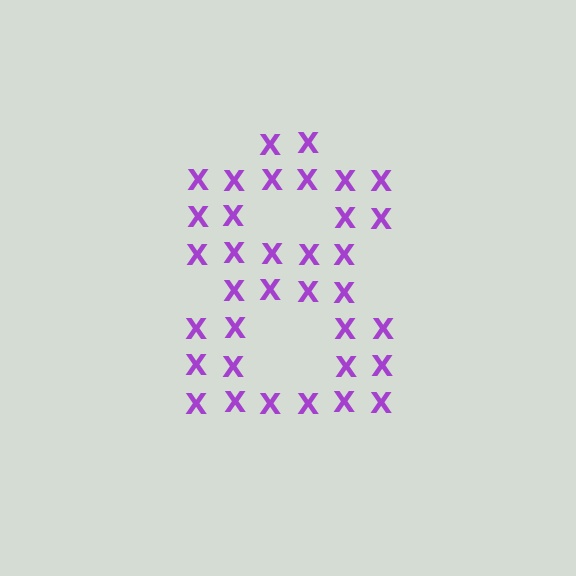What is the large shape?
The large shape is the digit 8.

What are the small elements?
The small elements are letter X's.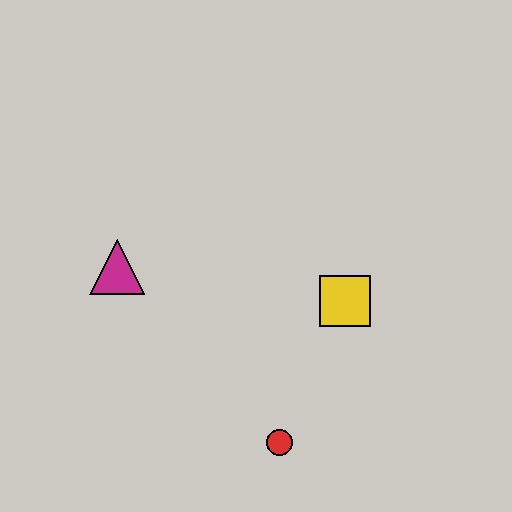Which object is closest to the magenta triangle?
The yellow square is closest to the magenta triangle.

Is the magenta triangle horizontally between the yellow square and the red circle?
No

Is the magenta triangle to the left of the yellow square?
Yes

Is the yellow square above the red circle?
Yes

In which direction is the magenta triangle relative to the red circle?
The magenta triangle is above the red circle.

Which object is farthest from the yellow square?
The magenta triangle is farthest from the yellow square.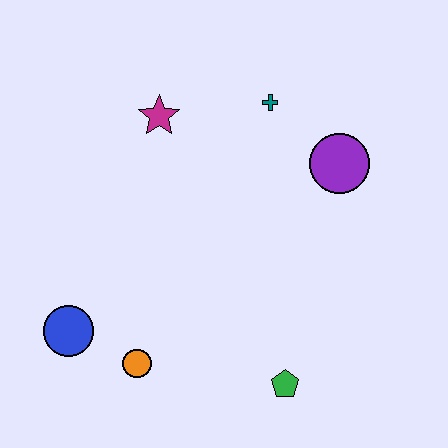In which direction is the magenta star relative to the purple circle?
The magenta star is to the left of the purple circle.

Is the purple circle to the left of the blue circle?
No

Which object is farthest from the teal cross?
The blue circle is farthest from the teal cross.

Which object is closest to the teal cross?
The purple circle is closest to the teal cross.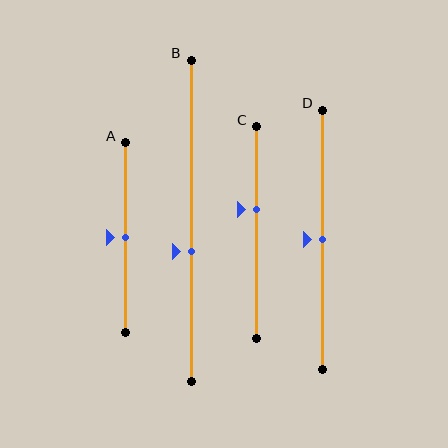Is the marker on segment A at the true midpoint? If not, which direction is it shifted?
Yes, the marker on segment A is at the true midpoint.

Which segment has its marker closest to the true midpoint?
Segment A has its marker closest to the true midpoint.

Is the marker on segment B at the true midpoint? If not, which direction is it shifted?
No, the marker on segment B is shifted downward by about 10% of the segment length.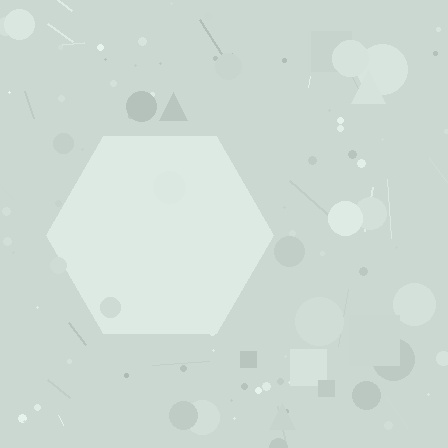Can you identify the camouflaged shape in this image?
The camouflaged shape is a hexagon.